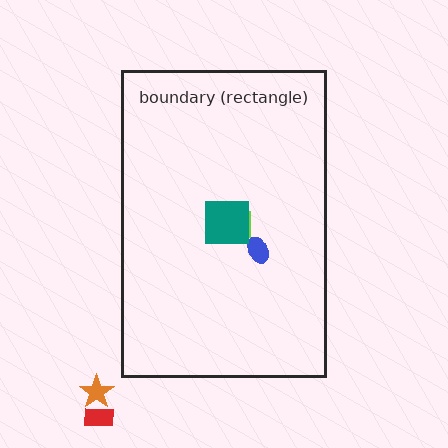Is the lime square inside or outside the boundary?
Inside.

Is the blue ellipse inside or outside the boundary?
Inside.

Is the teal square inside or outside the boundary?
Inside.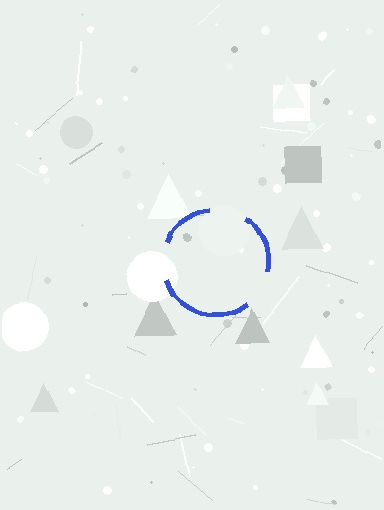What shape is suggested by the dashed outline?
The dashed outline suggests a circle.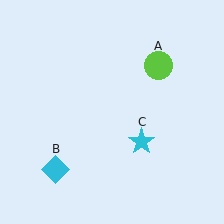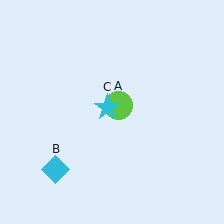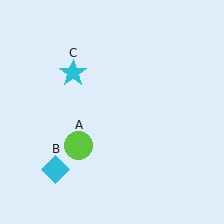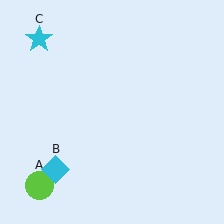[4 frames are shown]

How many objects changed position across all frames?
2 objects changed position: lime circle (object A), cyan star (object C).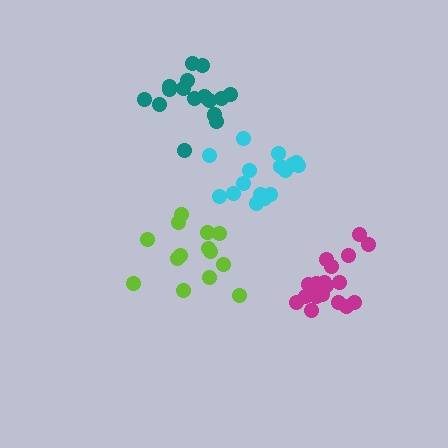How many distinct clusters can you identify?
There are 4 distinct clusters.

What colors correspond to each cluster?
The clusters are colored: magenta, lime, teal, cyan.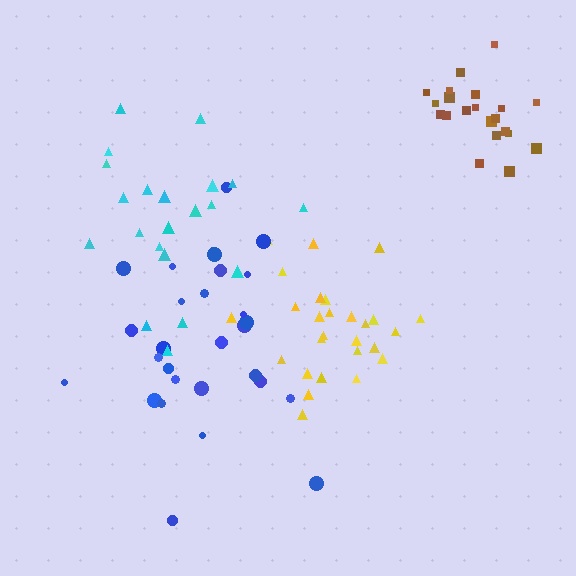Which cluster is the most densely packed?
Brown.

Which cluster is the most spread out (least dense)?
Cyan.